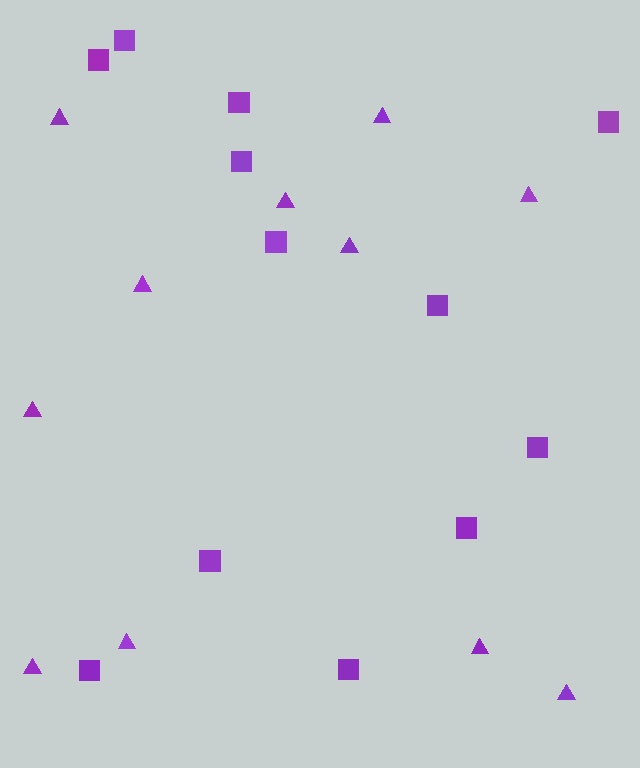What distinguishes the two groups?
There are 2 groups: one group of triangles (11) and one group of squares (12).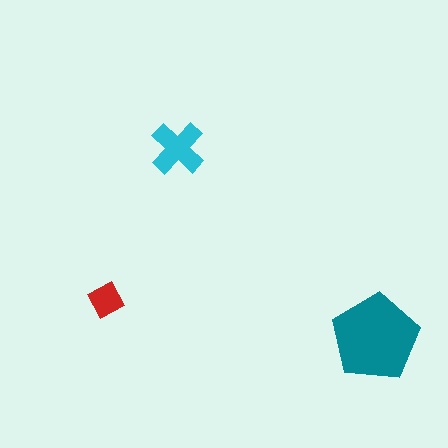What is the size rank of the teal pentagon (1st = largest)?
1st.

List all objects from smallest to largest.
The red diamond, the cyan cross, the teal pentagon.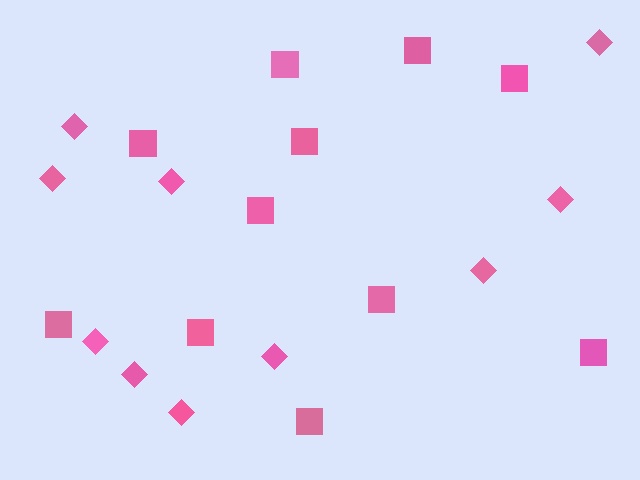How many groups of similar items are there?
There are 2 groups: one group of diamonds (10) and one group of squares (11).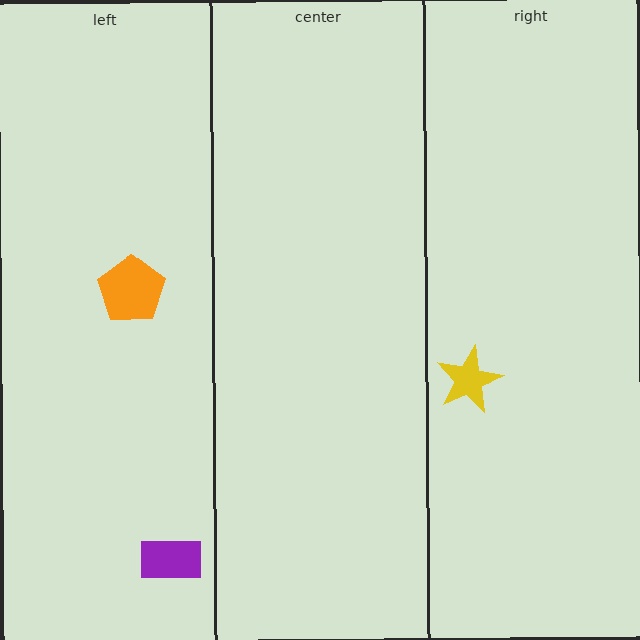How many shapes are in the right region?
1.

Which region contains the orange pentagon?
The left region.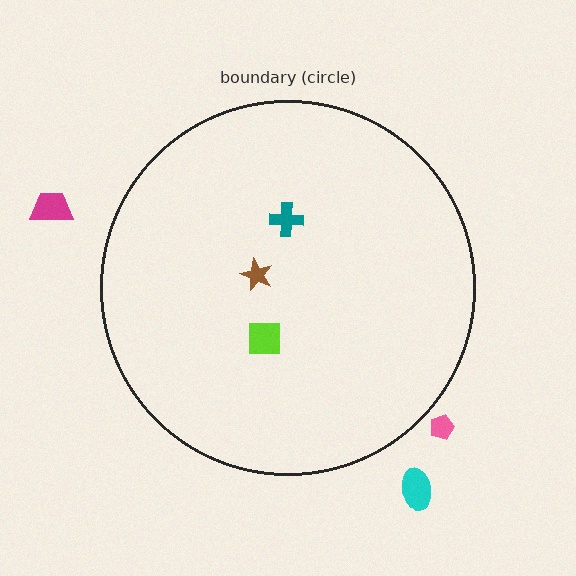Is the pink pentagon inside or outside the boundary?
Outside.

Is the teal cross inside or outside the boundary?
Inside.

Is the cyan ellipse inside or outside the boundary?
Outside.